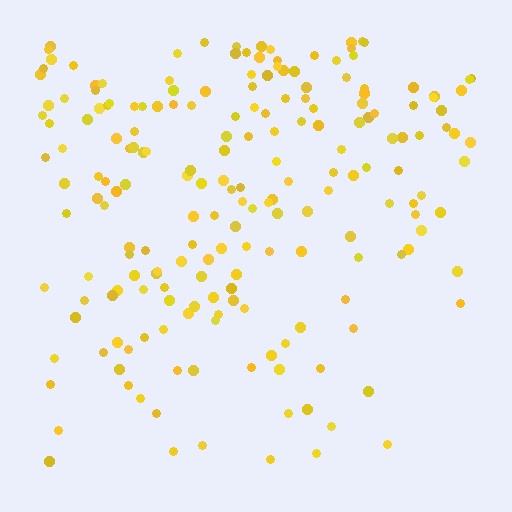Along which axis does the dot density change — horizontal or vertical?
Vertical.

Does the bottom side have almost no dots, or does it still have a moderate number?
Still a moderate number, just noticeably fewer than the top.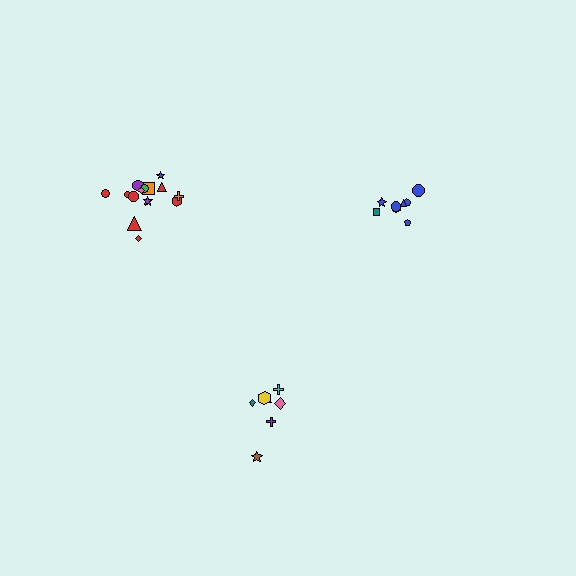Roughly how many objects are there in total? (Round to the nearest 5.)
Roughly 30 objects in total.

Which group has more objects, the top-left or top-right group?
The top-left group.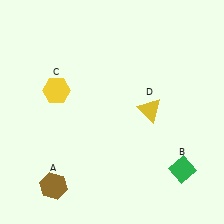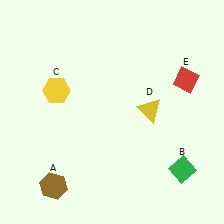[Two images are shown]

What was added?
A red diamond (E) was added in Image 2.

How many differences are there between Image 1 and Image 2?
There is 1 difference between the two images.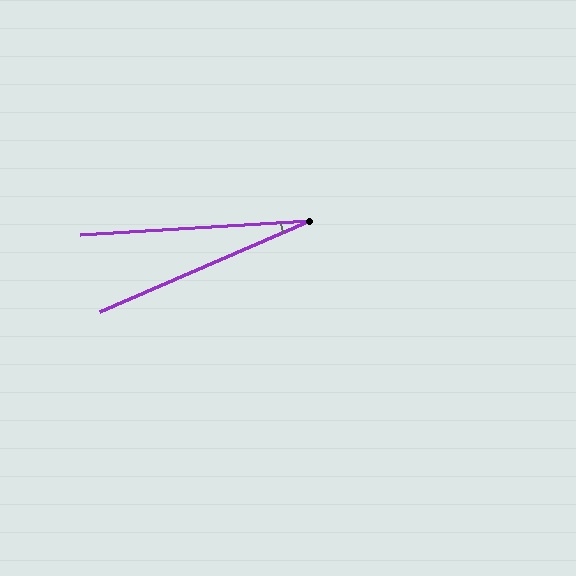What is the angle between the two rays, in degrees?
Approximately 20 degrees.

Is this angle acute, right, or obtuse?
It is acute.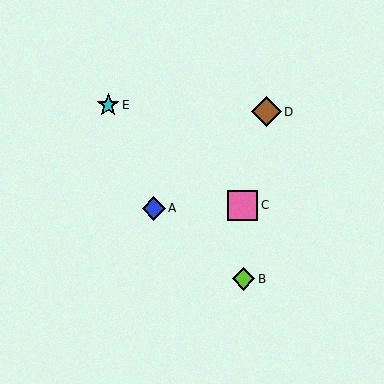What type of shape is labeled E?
Shape E is a cyan star.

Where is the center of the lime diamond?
The center of the lime diamond is at (244, 279).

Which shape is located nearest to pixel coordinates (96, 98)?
The cyan star (labeled E) at (108, 105) is nearest to that location.